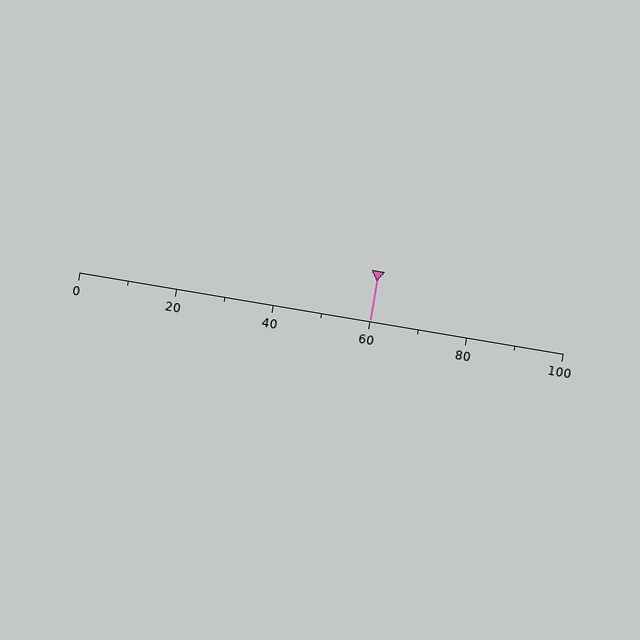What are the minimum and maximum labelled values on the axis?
The axis runs from 0 to 100.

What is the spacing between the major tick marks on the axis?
The major ticks are spaced 20 apart.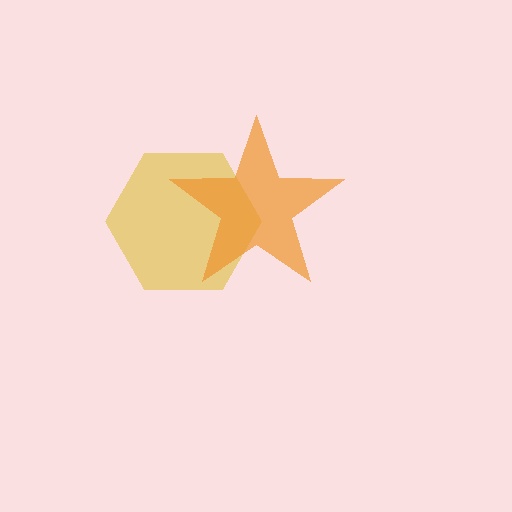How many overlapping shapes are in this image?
There are 2 overlapping shapes in the image.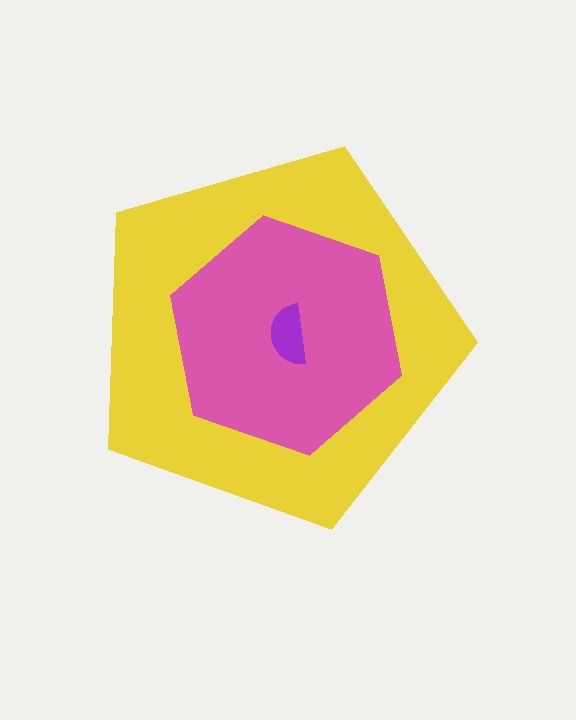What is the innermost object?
The purple semicircle.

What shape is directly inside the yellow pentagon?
The pink hexagon.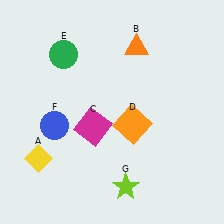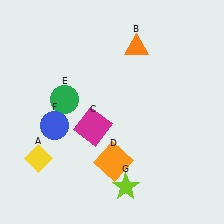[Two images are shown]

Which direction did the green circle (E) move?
The green circle (E) moved down.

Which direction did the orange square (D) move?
The orange square (D) moved down.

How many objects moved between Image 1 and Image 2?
2 objects moved between the two images.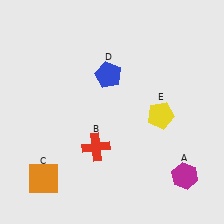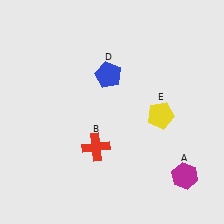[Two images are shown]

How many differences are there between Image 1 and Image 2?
There is 1 difference between the two images.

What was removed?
The orange square (C) was removed in Image 2.